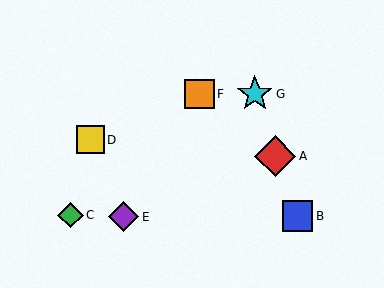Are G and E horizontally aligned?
No, G is at y≈94 and E is at y≈217.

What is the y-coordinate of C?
Object C is at y≈215.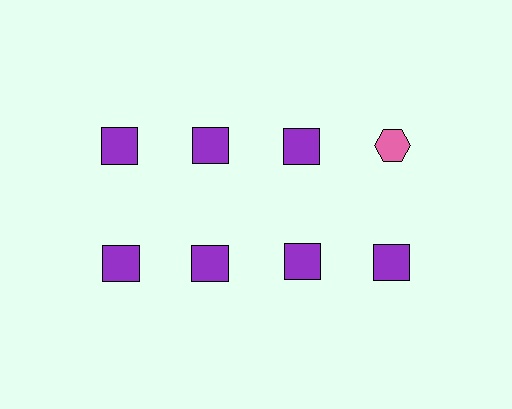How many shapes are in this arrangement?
There are 8 shapes arranged in a grid pattern.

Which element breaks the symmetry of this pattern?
The pink hexagon in the top row, second from right column breaks the symmetry. All other shapes are purple squares.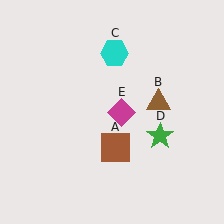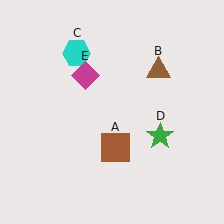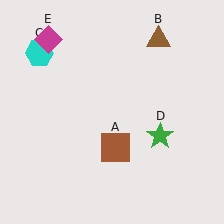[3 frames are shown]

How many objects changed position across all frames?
3 objects changed position: brown triangle (object B), cyan hexagon (object C), magenta diamond (object E).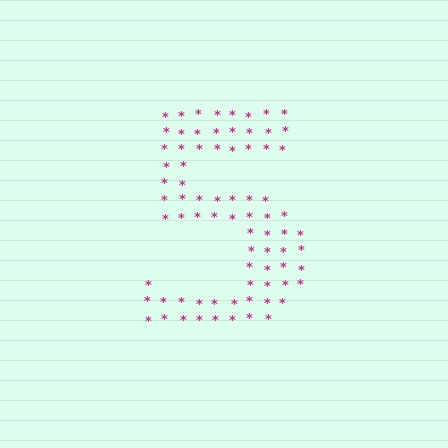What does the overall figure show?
The overall figure shows the digit 5.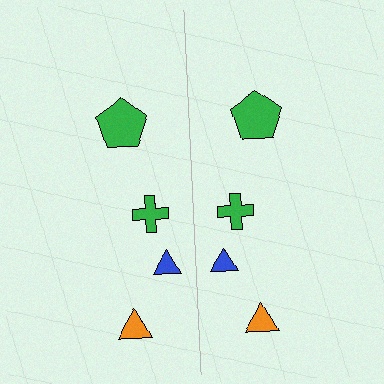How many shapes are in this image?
There are 8 shapes in this image.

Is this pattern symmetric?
Yes, this pattern has bilateral (reflection) symmetry.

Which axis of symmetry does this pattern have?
The pattern has a vertical axis of symmetry running through the center of the image.